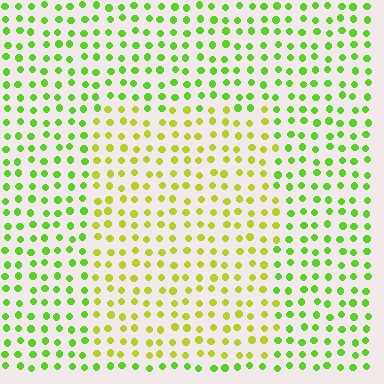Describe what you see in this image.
The image is filled with small lime elements in a uniform arrangement. A rectangle-shaped region is visible where the elements are tinted to a slightly different hue, forming a subtle color boundary.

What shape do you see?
I see a rectangle.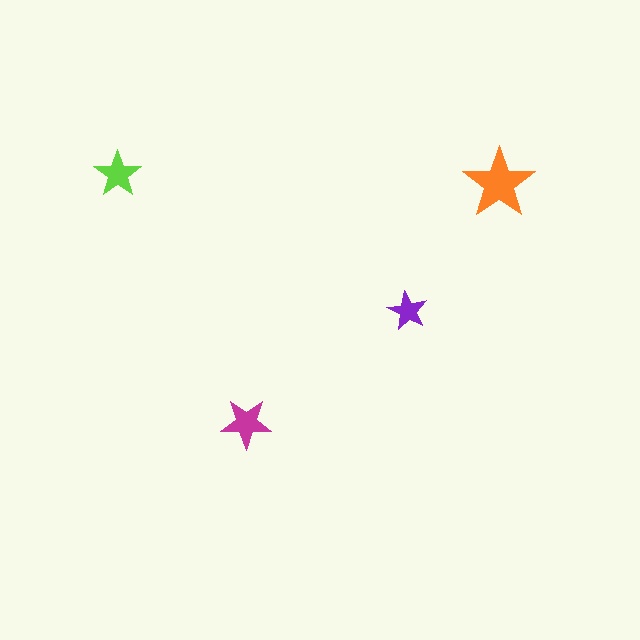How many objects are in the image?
There are 4 objects in the image.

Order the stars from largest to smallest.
the orange one, the magenta one, the lime one, the purple one.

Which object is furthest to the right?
The orange star is rightmost.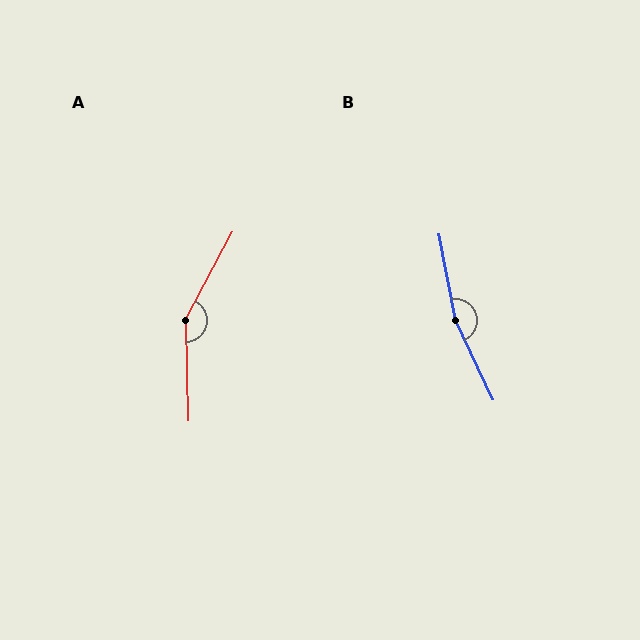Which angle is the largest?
B, at approximately 166 degrees.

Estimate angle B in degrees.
Approximately 166 degrees.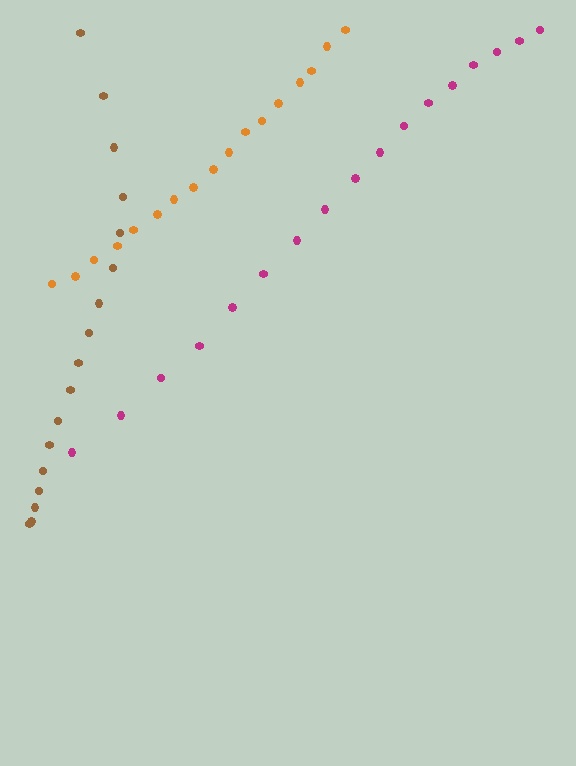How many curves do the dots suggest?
There are 3 distinct paths.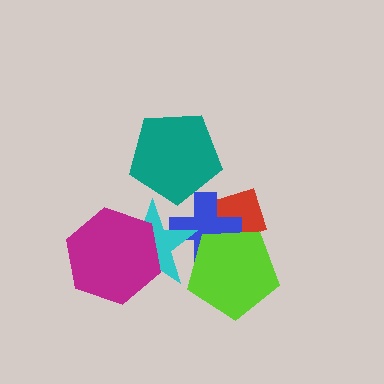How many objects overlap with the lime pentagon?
3 objects overlap with the lime pentagon.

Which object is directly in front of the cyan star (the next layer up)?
The magenta hexagon is directly in front of the cyan star.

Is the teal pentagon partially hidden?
No, no other shape covers it.